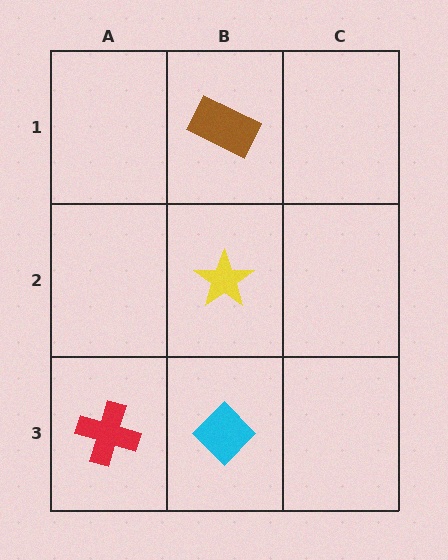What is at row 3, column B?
A cyan diamond.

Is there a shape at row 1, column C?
No, that cell is empty.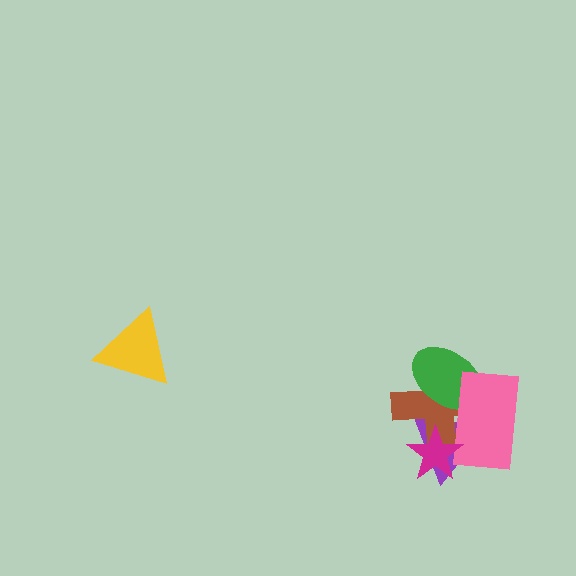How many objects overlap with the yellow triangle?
0 objects overlap with the yellow triangle.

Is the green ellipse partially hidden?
Yes, it is partially covered by another shape.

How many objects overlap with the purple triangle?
4 objects overlap with the purple triangle.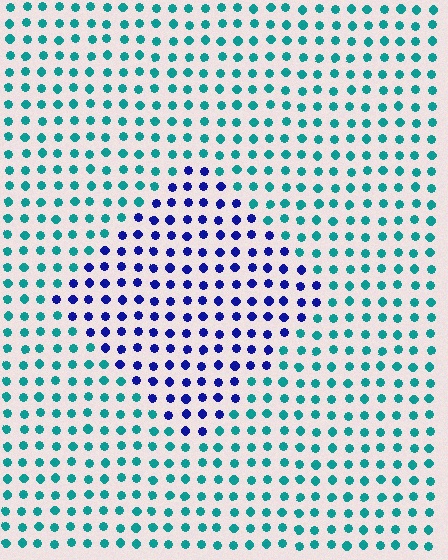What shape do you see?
I see a diamond.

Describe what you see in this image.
The image is filled with small teal elements in a uniform arrangement. A diamond-shaped region is visible where the elements are tinted to a slightly different hue, forming a subtle color boundary.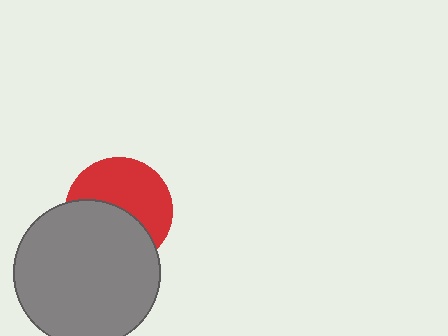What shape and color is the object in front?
The object in front is a gray circle.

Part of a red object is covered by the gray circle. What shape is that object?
It is a circle.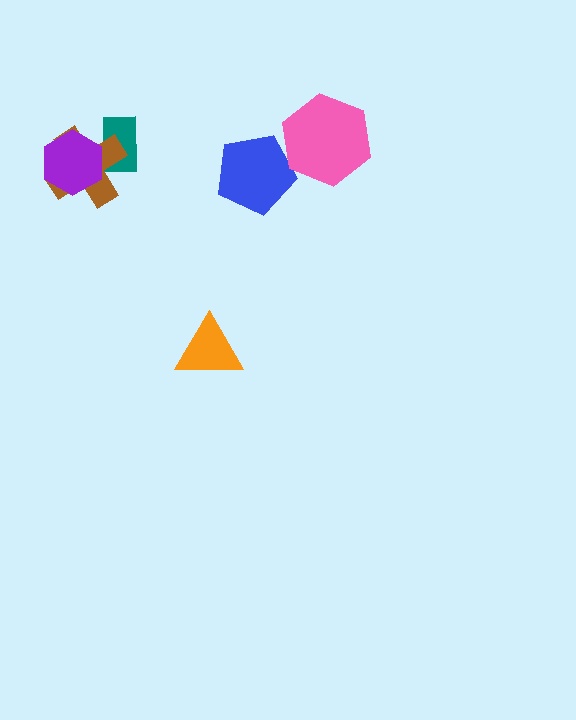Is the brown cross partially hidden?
Yes, it is partially covered by another shape.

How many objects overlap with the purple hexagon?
2 objects overlap with the purple hexagon.